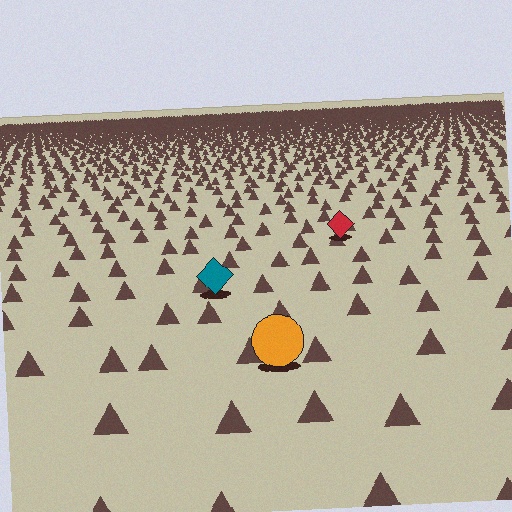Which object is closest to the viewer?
The orange circle is closest. The texture marks near it are larger and more spread out.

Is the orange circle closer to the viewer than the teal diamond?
Yes. The orange circle is closer — you can tell from the texture gradient: the ground texture is coarser near it.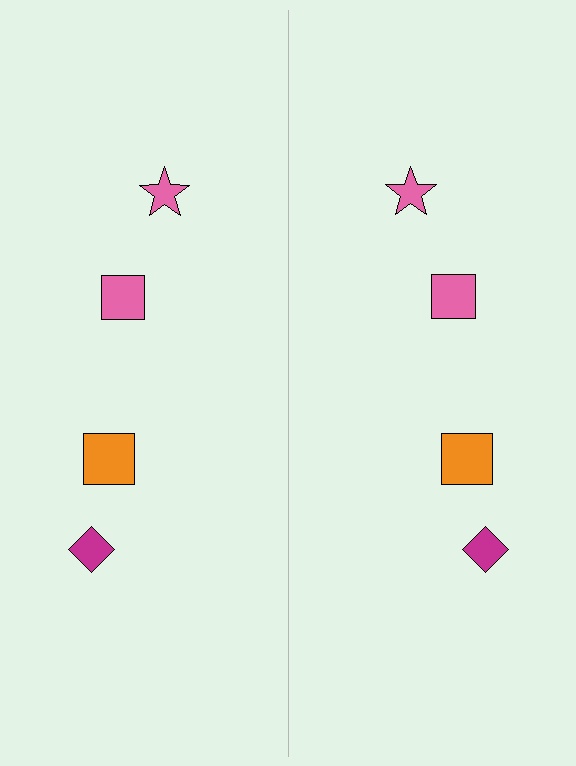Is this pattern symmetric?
Yes, this pattern has bilateral (reflection) symmetry.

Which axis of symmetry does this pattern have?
The pattern has a vertical axis of symmetry running through the center of the image.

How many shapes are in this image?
There are 8 shapes in this image.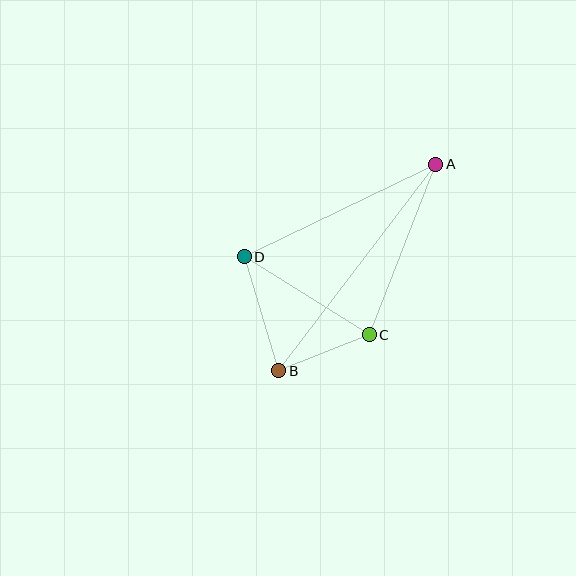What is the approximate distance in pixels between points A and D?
The distance between A and D is approximately 212 pixels.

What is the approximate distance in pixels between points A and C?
The distance between A and C is approximately 183 pixels.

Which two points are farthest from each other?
Points A and B are farthest from each other.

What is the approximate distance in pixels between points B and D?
The distance between B and D is approximately 119 pixels.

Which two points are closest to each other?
Points B and C are closest to each other.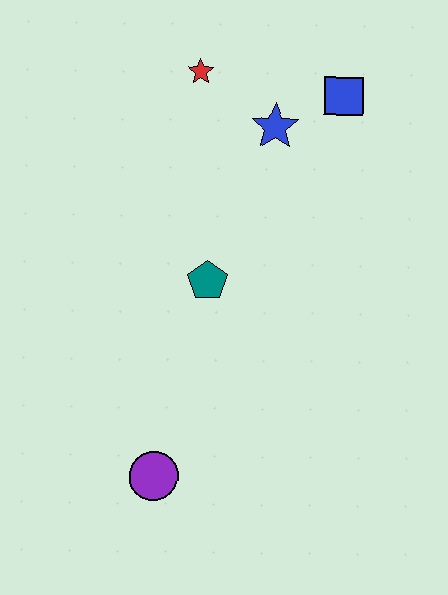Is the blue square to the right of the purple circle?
Yes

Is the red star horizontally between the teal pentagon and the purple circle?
Yes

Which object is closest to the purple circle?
The teal pentagon is closest to the purple circle.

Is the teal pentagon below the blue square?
Yes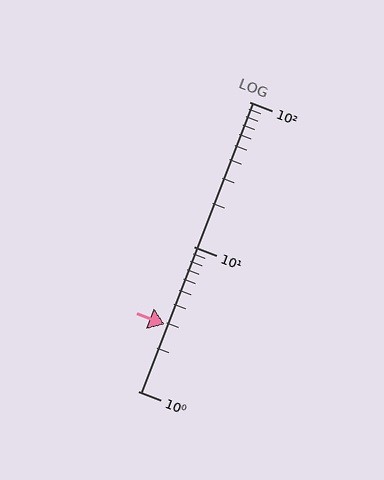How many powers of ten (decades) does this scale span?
The scale spans 2 decades, from 1 to 100.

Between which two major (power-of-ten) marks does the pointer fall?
The pointer is between 1 and 10.